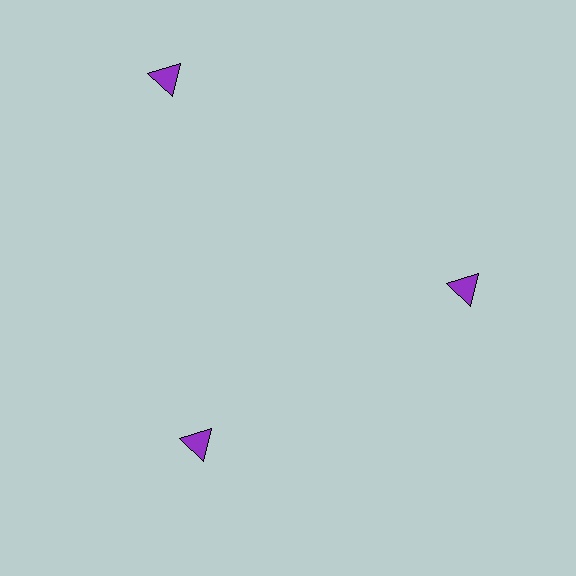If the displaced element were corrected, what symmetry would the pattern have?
It would have 3-fold rotational symmetry — the pattern would map onto itself every 120 degrees.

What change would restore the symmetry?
The symmetry would be restored by moving it inward, back onto the ring so that all 3 triangles sit at equal angles and equal distance from the center.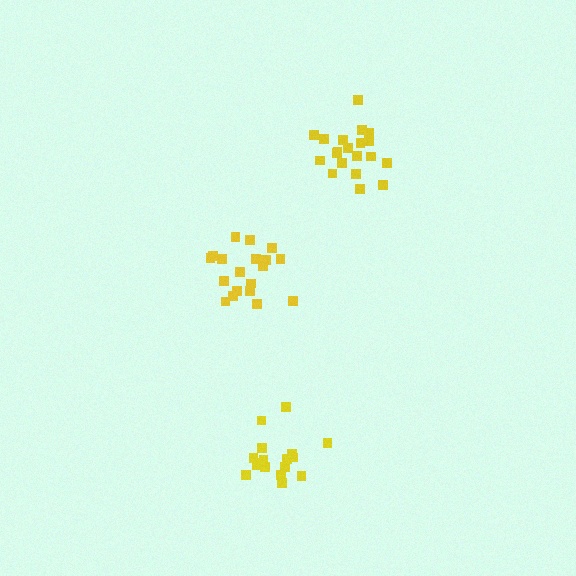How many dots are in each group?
Group 1: 20 dots, Group 2: 18 dots, Group 3: 19 dots (57 total).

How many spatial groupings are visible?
There are 3 spatial groupings.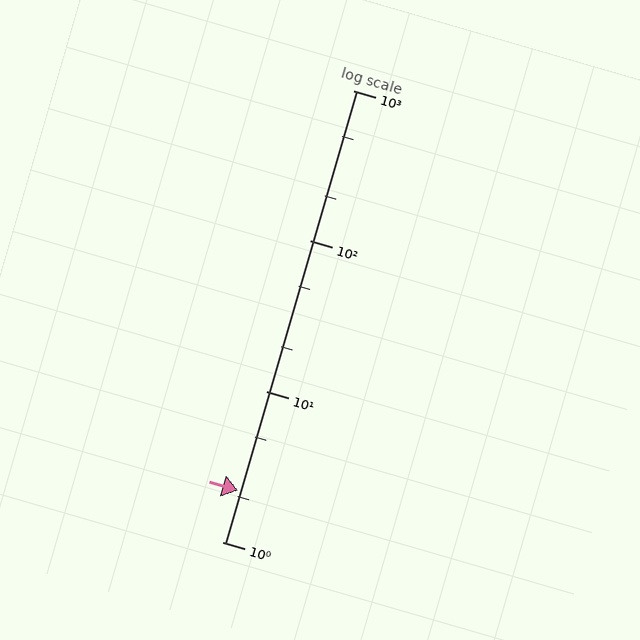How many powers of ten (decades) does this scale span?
The scale spans 3 decades, from 1 to 1000.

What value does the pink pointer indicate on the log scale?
The pointer indicates approximately 2.2.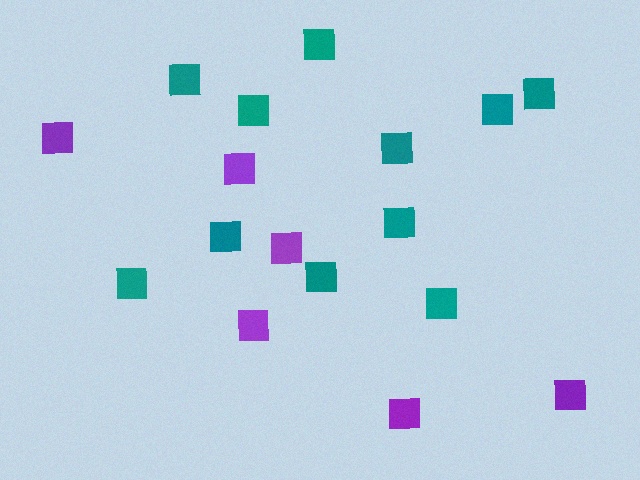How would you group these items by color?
There are 2 groups: one group of teal squares (11) and one group of purple squares (6).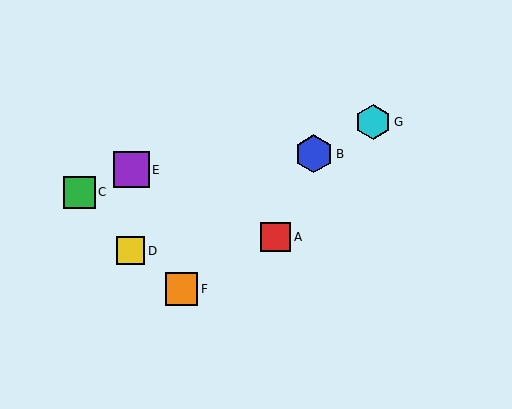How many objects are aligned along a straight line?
3 objects (B, D, G) are aligned along a straight line.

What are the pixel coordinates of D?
Object D is at (131, 251).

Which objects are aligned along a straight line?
Objects B, D, G are aligned along a straight line.